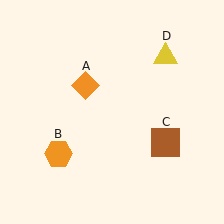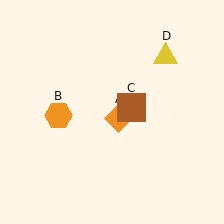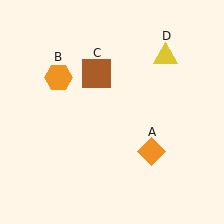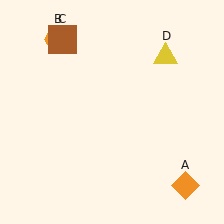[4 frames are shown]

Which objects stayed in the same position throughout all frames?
Yellow triangle (object D) remained stationary.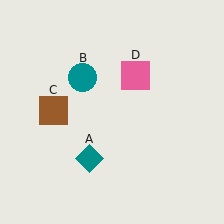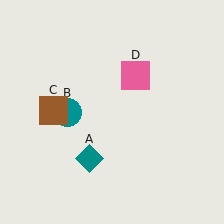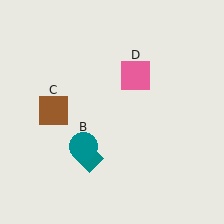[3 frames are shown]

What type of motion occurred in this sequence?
The teal circle (object B) rotated counterclockwise around the center of the scene.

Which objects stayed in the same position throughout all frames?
Teal diamond (object A) and brown square (object C) and pink square (object D) remained stationary.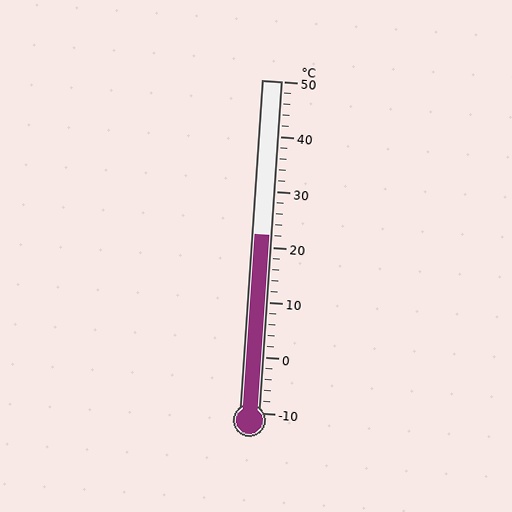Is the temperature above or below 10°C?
The temperature is above 10°C.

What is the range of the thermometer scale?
The thermometer scale ranges from -10°C to 50°C.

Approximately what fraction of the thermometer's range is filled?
The thermometer is filled to approximately 55% of its range.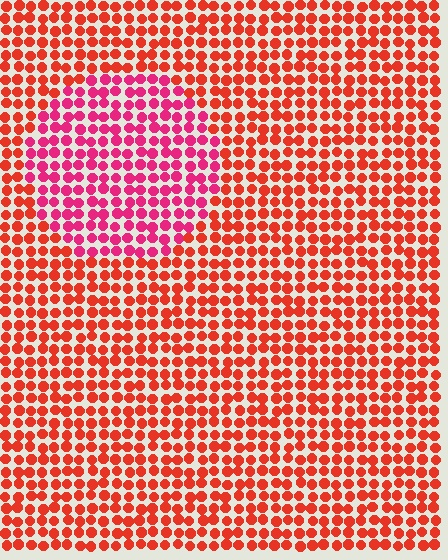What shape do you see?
I see a circle.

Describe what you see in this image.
The image is filled with small red elements in a uniform arrangement. A circle-shaped region is visible where the elements are tinted to a slightly different hue, forming a subtle color boundary.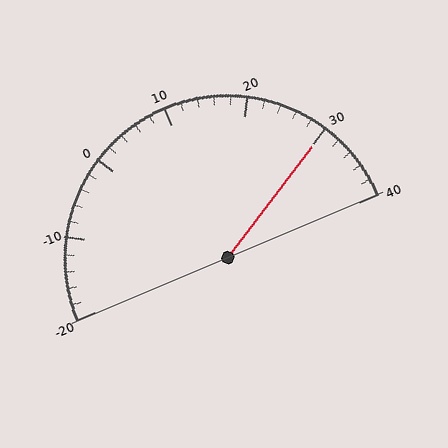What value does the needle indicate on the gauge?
The needle indicates approximately 30.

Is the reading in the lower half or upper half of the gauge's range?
The reading is in the upper half of the range (-20 to 40).